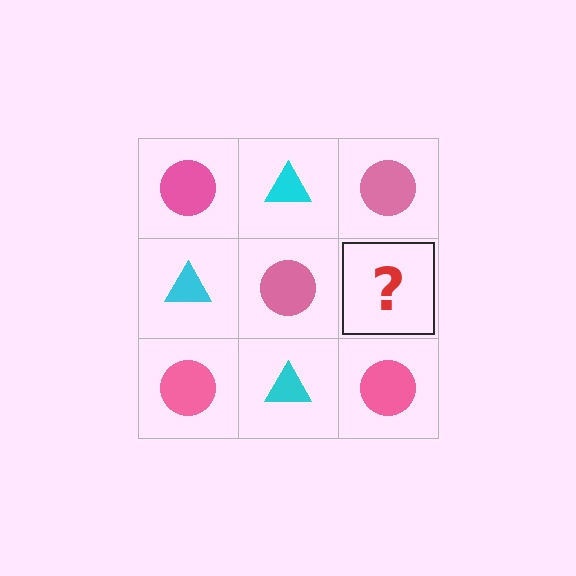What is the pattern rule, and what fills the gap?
The rule is that it alternates pink circle and cyan triangle in a checkerboard pattern. The gap should be filled with a cyan triangle.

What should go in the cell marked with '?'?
The missing cell should contain a cyan triangle.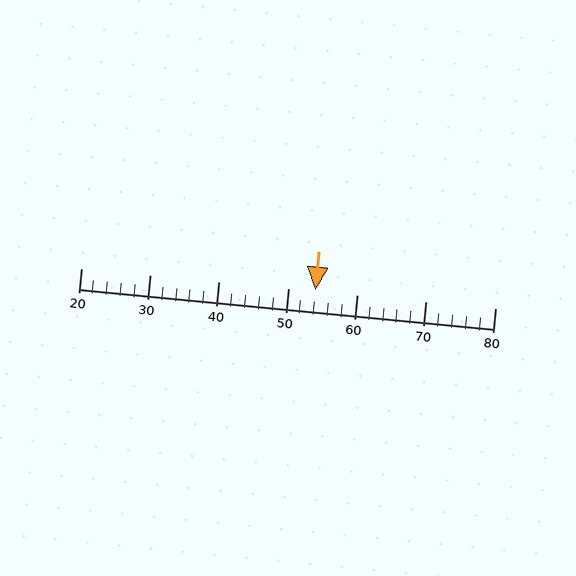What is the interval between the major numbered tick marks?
The major tick marks are spaced 10 units apart.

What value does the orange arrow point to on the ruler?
The orange arrow points to approximately 54.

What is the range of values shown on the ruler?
The ruler shows values from 20 to 80.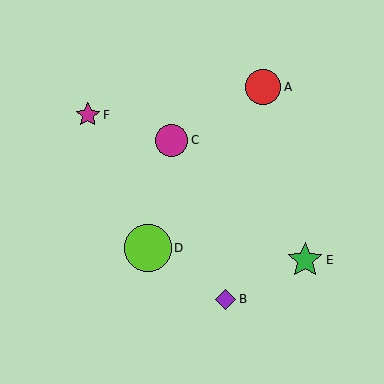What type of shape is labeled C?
Shape C is a magenta circle.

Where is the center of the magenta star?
The center of the magenta star is at (88, 115).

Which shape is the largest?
The lime circle (labeled D) is the largest.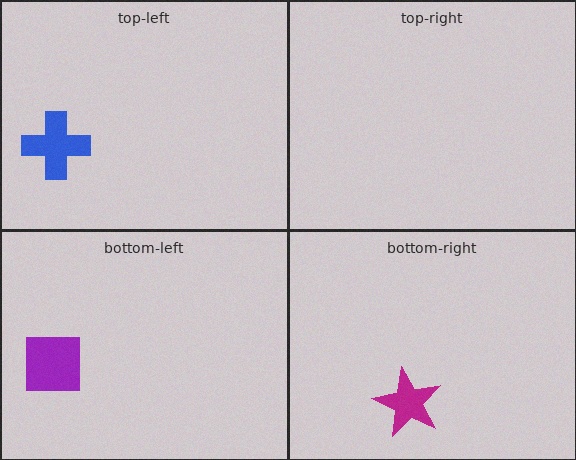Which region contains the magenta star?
The bottom-right region.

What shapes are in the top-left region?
The blue cross.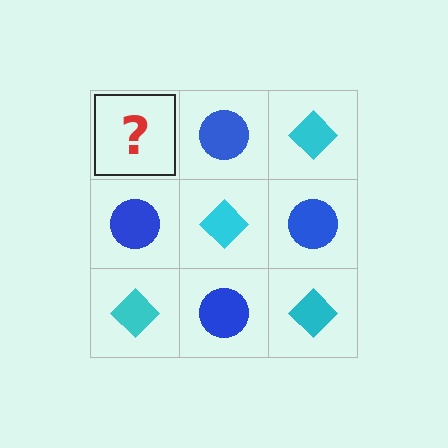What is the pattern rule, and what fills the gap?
The rule is that it alternates cyan diamond and blue circle in a checkerboard pattern. The gap should be filled with a cyan diamond.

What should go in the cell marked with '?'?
The missing cell should contain a cyan diamond.